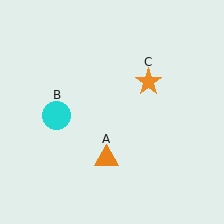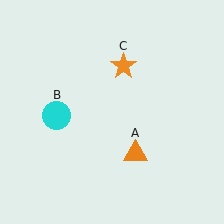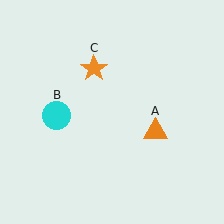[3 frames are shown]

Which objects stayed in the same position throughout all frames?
Cyan circle (object B) remained stationary.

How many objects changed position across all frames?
2 objects changed position: orange triangle (object A), orange star (object C).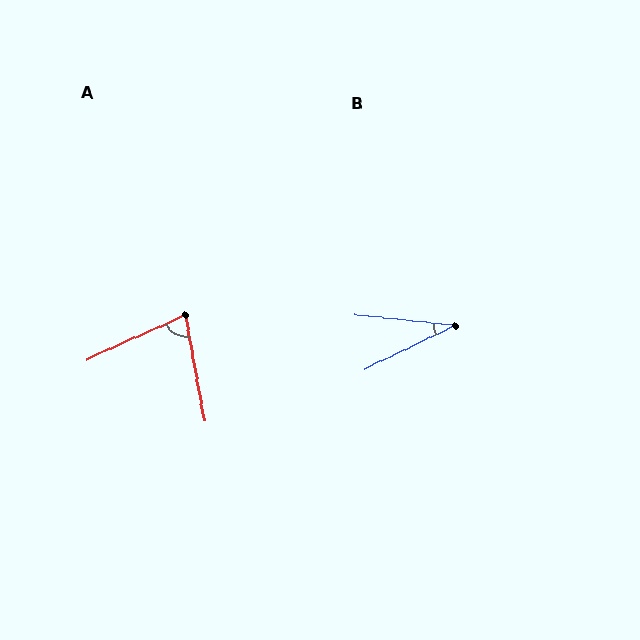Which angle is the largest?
A, at approximately 76 degrees.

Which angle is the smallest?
B, at approximately 32 degrees.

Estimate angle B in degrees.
Approximately 32 degrees.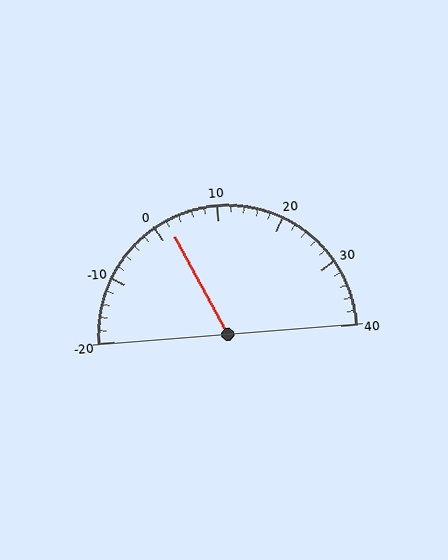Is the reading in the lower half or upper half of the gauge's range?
The reading is in the lower half of the range (-20 to 40).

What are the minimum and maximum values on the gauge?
The gauge ranges from -20 to 40.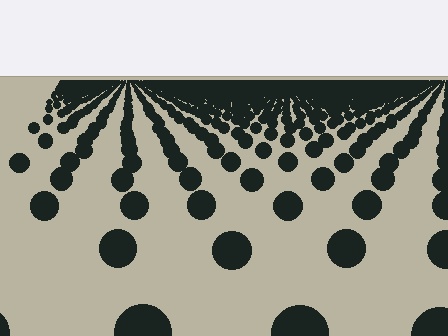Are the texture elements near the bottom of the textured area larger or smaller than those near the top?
Larger. Near the bottom, elements are closer to the viewer and appear at a bigger on-screen size.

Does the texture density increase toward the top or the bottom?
Density increases toward the top.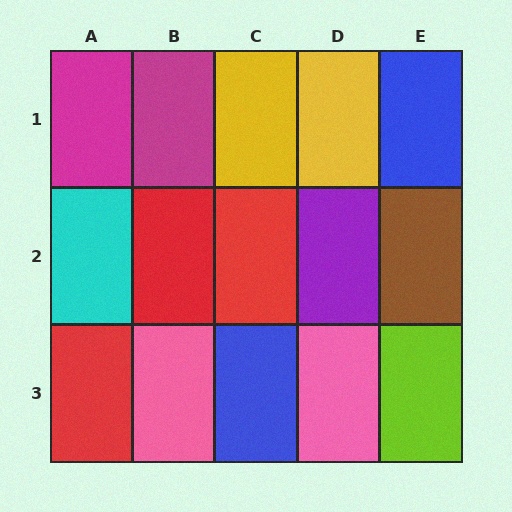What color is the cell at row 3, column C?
Blue.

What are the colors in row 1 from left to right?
Magenta, magenta, yellow, yellow, blue.